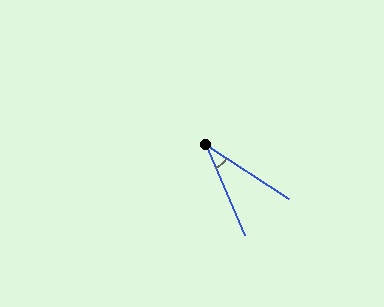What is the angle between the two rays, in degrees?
Approximately 34 degrees.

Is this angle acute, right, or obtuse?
It is acute.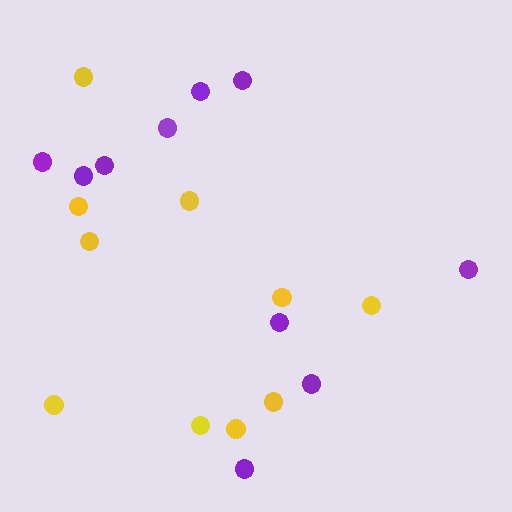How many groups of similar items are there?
There are 2 groups: one group of purple circles (10) and one group of yellow circles (10).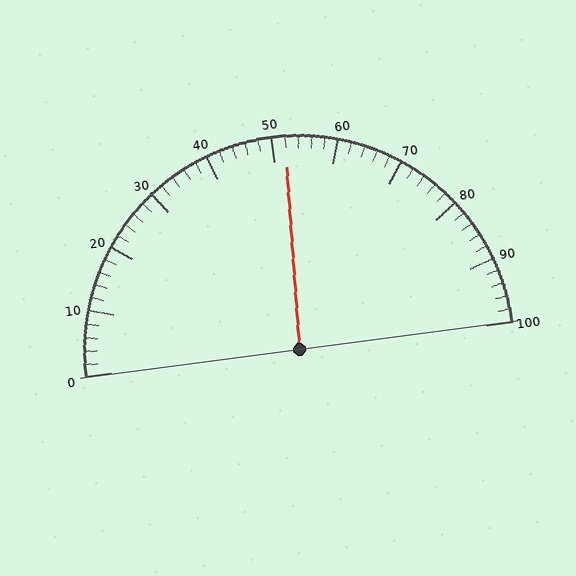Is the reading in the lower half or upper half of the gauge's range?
The reading is in the upper half of the range (0 to 100).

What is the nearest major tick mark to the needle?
The nearest major tick mark is 50.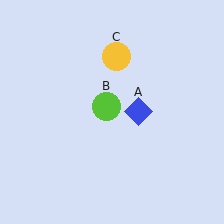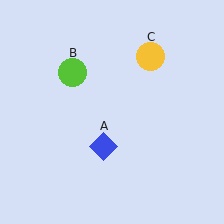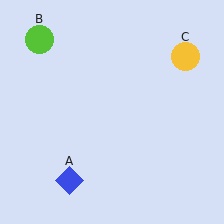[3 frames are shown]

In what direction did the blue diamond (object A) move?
The blue diamond (object A) moved down and to the left.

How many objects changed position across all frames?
3 objects changed position: blue diamond (object A), lime circle (object B), yellow circle (object C).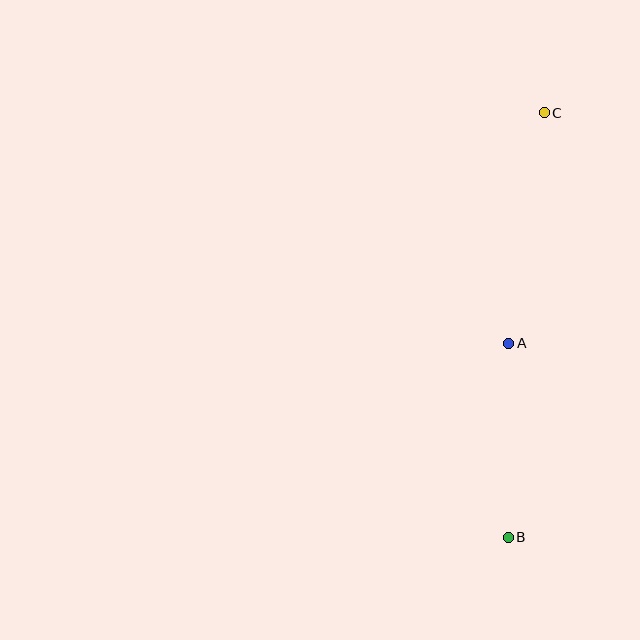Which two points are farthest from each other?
Points B and C are farthest from each other.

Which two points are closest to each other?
Points A and B are closest to each other.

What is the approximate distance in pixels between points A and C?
The distance between A and C is approximately 233 pixels.